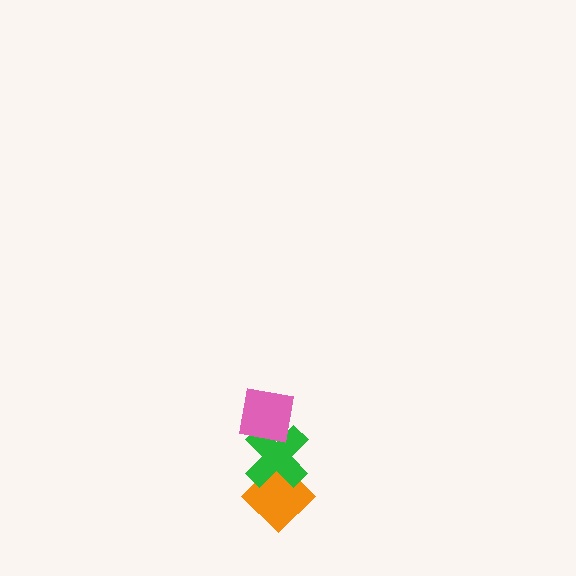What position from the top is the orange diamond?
The orange diamond is 3rd from the top.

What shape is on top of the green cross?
The pink square is on top of the green cross.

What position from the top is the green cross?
The green cross is 2nd from the top.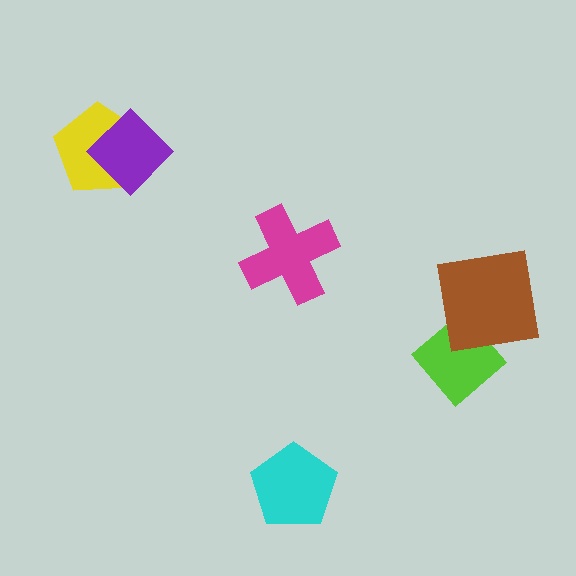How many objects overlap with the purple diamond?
1 object overlaps with the purple diamond.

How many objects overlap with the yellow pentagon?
1 object overlaps with the yellow pentagon.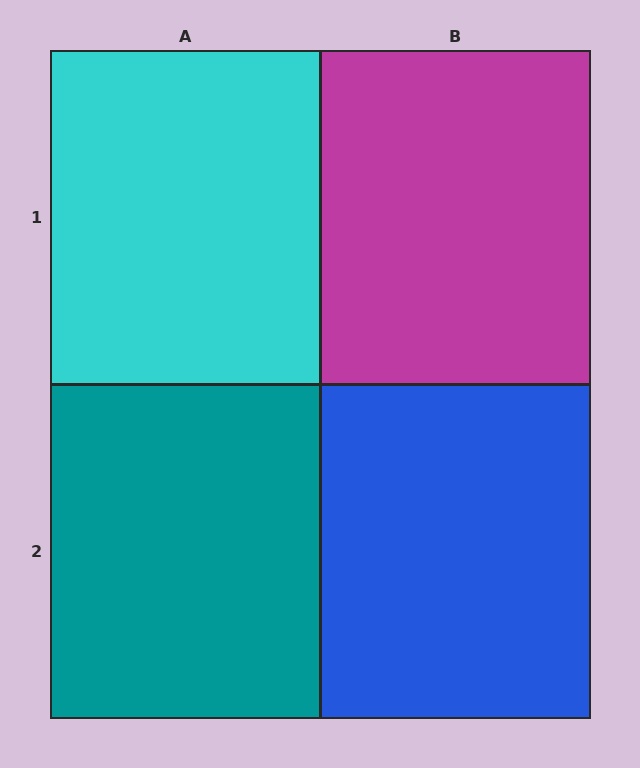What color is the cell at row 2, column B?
Blue.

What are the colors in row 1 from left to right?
Cyan, magenta.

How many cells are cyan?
1 cell is cyan.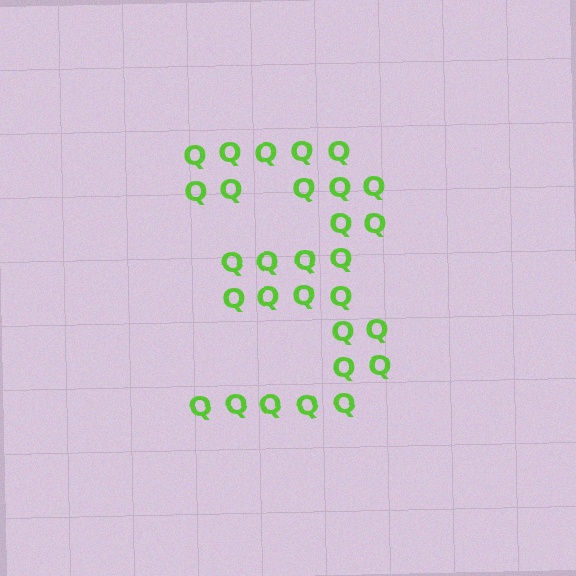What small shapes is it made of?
It is made of small letter Q's.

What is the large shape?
The large shape is the digit 3.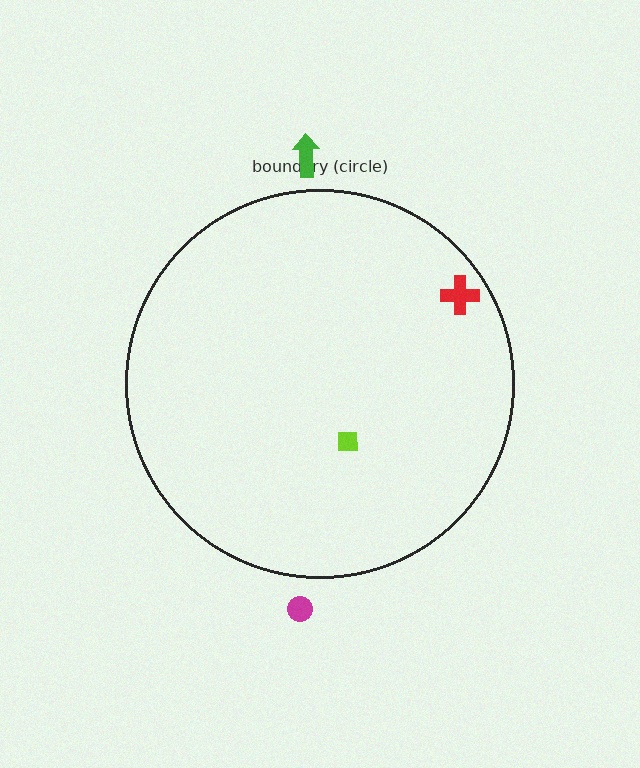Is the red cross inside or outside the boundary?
Inside.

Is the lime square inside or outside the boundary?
Inside.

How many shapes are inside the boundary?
2 inside, 2 outside.